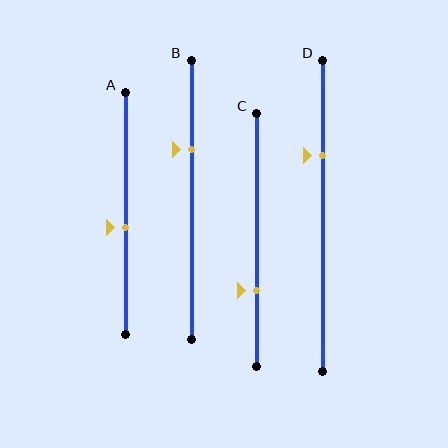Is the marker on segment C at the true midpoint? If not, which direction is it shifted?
No, the marker on segment C is shifted downward by about 20% of the segment length.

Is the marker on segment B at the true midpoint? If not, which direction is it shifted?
No, the marker on segment B is shifted upward by about 18% of the segment length.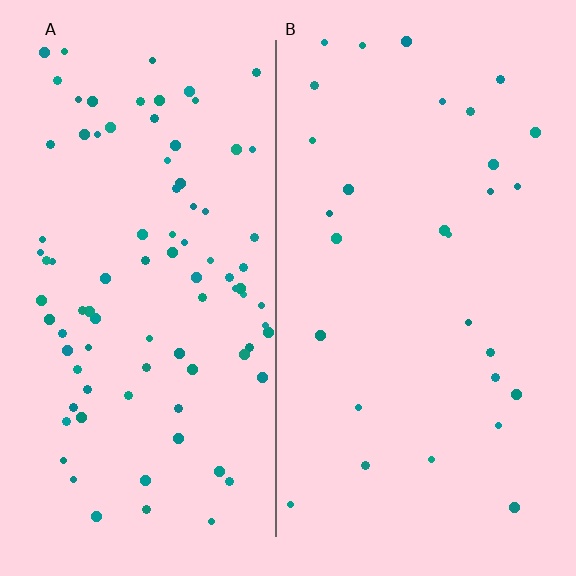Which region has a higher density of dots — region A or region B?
A (the left).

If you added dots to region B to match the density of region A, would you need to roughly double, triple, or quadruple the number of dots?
Approximately triple.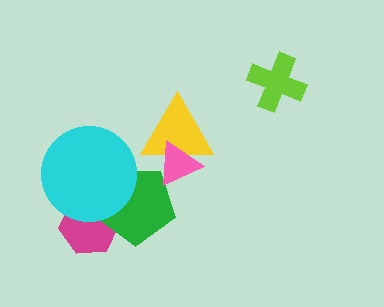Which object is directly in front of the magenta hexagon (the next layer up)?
The green pentagon is directly in front of the magenta hexagon.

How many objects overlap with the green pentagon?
3 objects overlap with the green pentagon.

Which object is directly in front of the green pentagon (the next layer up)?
The cyan circle is directly in front of the green pentagon.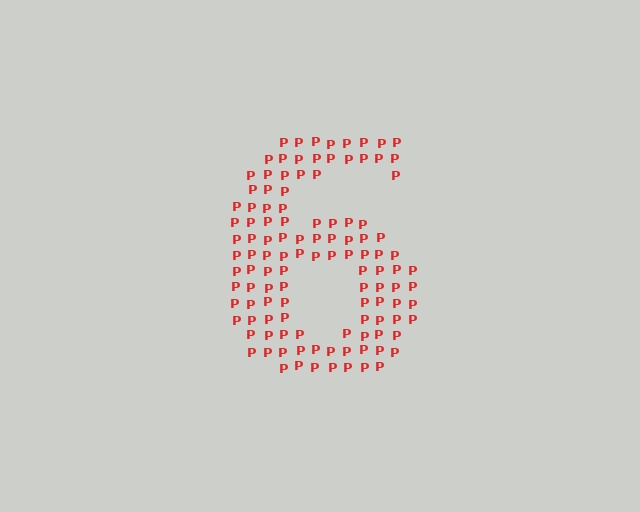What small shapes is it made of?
It is made of small letter P's.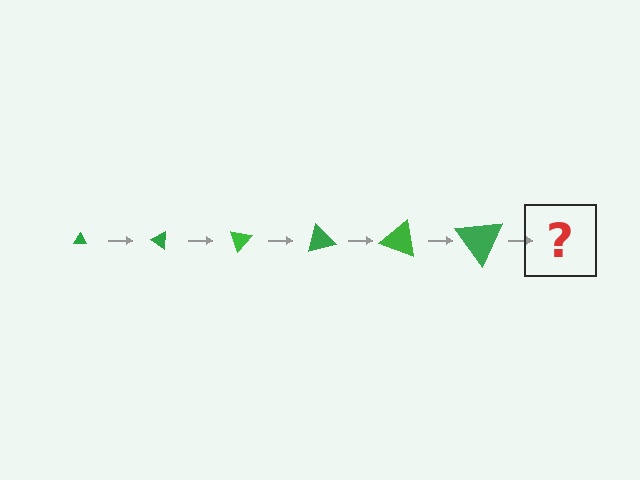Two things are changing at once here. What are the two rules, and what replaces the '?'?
The two rules are that the triangle grows larger each step and it rotates 35 degrees each step. The '?' should be a triangle, larger than the previous one and rotated 210 degrees from the start.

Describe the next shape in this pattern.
It should be a triangle, larger than the previous one and rotated 210 degrees from the start.